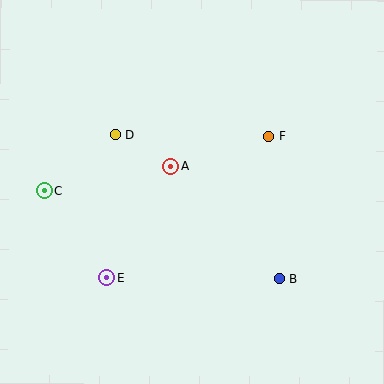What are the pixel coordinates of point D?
Point D is at (115, 134).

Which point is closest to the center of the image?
Point A at (171, 166) is closest to the center.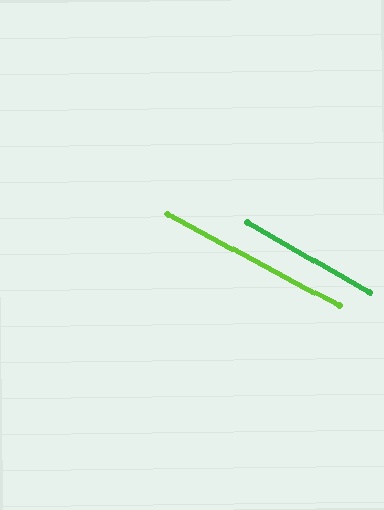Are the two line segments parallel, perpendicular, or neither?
Parallel — their directions differ by only 1.4°.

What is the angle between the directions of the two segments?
Approximately 1 degree.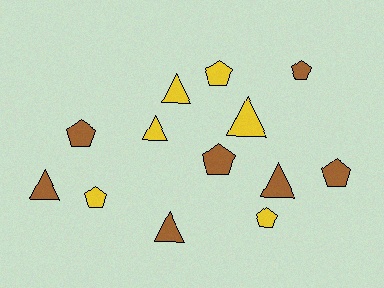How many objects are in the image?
There are 13 objects.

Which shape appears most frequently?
Pentagon, with 7 objects.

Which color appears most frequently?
Brown, with 7 objects.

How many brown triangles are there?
There are 3 brown triangles.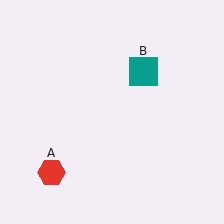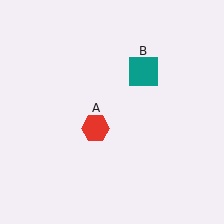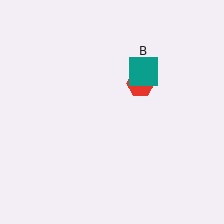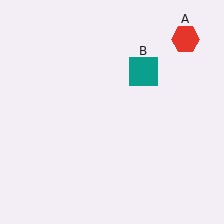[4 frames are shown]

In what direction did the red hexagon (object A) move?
The red hexagon (object A) moved up and to the right.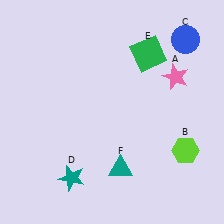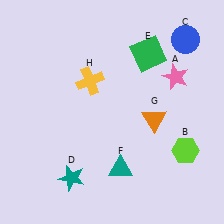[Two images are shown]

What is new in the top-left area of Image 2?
A yellow cross (H) was added in the top-left area of Image 2.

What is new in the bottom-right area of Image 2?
An orange triangle (G) was added in the bottom-right area of Image 2.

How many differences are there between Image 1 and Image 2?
There are 2 differences between the two images.